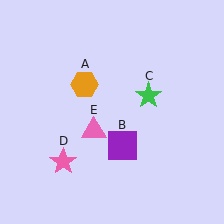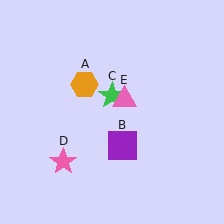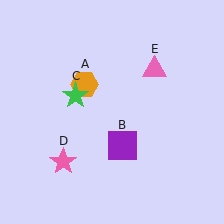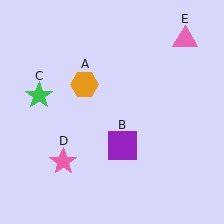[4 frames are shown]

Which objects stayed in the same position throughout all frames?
Orange hexagon (object A) and purple square (object B) and pink star (object D) remained stationary.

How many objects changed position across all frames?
2 objects changed position: green star (object C), pink triangle (object E).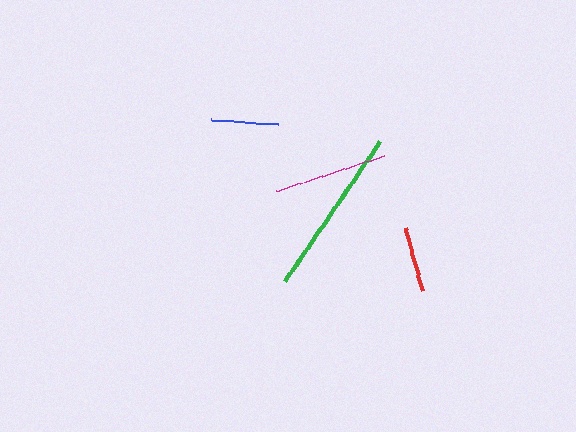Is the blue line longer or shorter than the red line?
The blue line is longer than the red line.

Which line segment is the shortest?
The red line is the shortest at approximately 65 pixels.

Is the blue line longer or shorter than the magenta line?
The magenta line is longer than the blue line.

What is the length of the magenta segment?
The magenta segment is approximately 114 pixels long.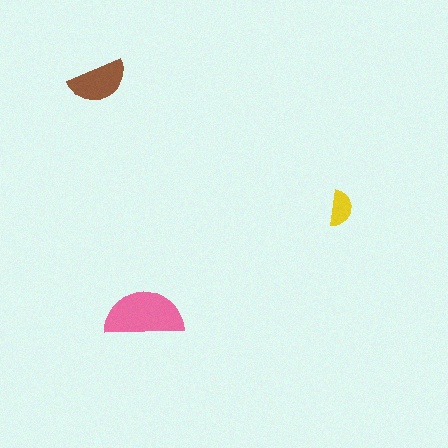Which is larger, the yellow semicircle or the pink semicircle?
The pink one.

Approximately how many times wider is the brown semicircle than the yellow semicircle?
About 1.5 times wider.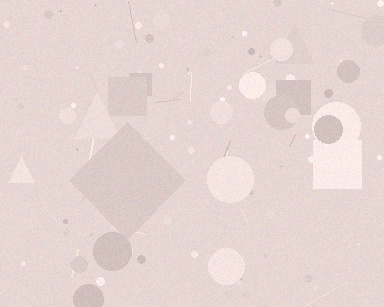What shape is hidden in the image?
A diamond is hidden in the image.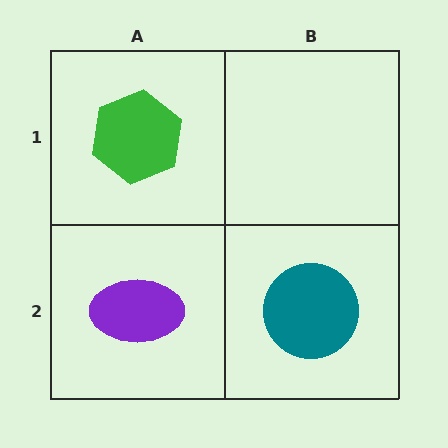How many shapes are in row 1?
1 shape.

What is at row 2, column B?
A teal circle.